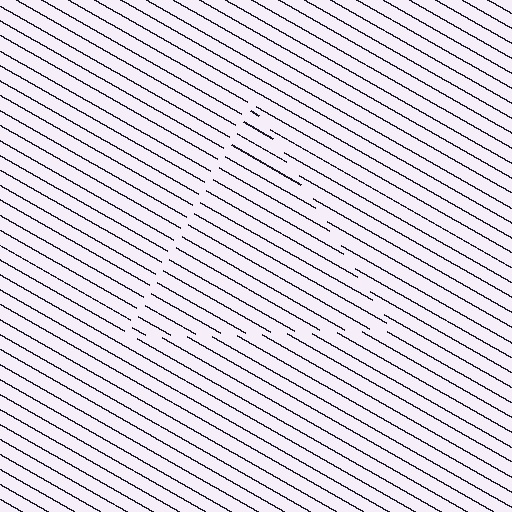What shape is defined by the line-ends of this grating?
An illusory triangle. The interior of the shape contains the same grating, shifted by half a period — the contour is defined by the phase discontinuity where line-ends from the inner and outer gratings abut.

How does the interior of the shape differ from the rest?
The interior of the shape contains the same grating, shifted by half a period — the contour is defined by the phase discontinuity where line-ends from the inner and outer gratings abut.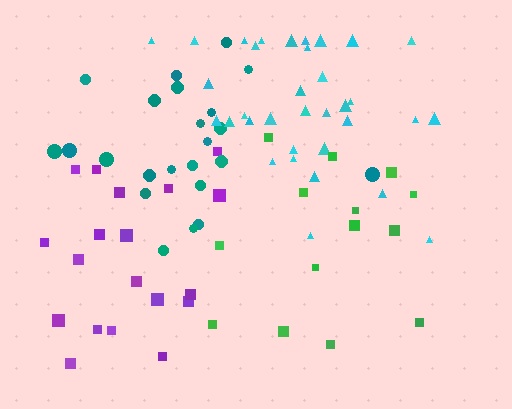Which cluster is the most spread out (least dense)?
Green.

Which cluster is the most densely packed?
Cyan.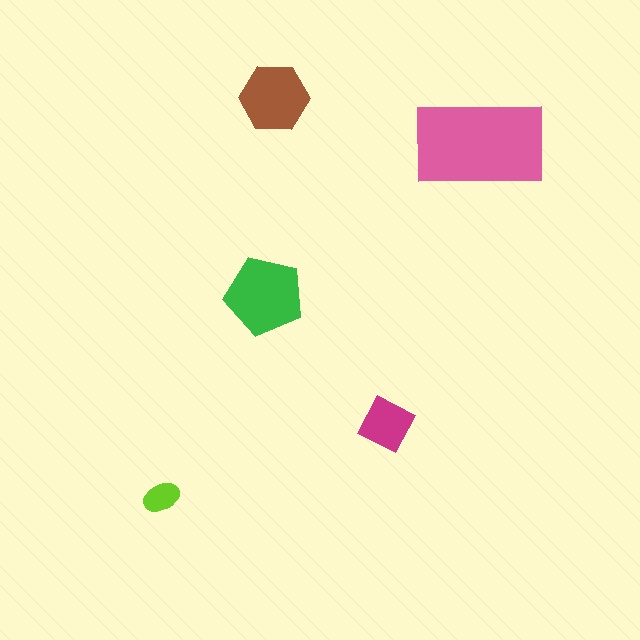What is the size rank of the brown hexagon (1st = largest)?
3rd.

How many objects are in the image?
There are 5 objects in the image.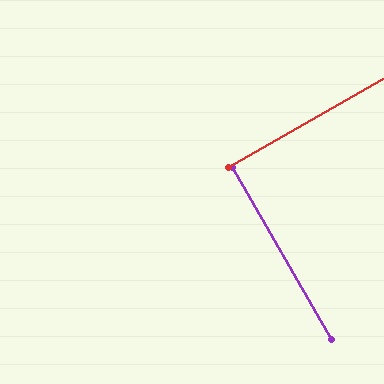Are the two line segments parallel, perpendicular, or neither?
Perpendicular — they meet at approximately 90°.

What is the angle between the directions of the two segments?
Approximately 90 degrees.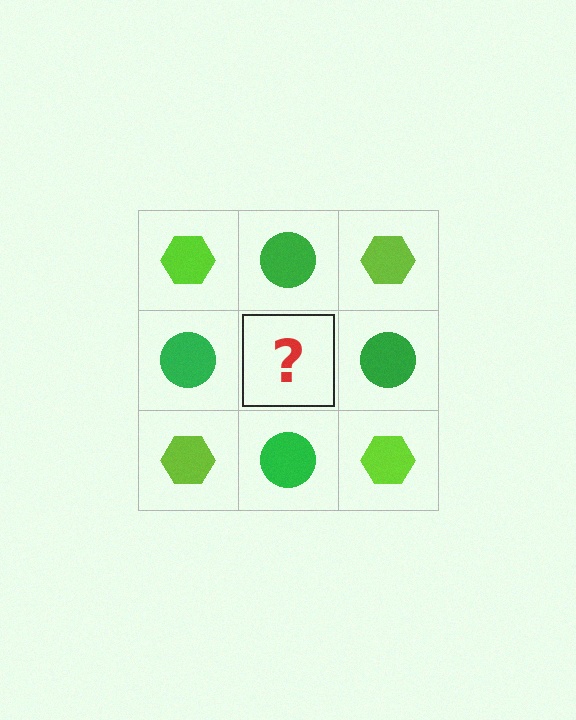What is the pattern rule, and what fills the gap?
The rule is that it alternates lime hexagon and green circle in a checkerboard pattern. The gap should be filled with a lime hexagon.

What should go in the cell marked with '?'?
The missing cell should contain a lime hexagon.